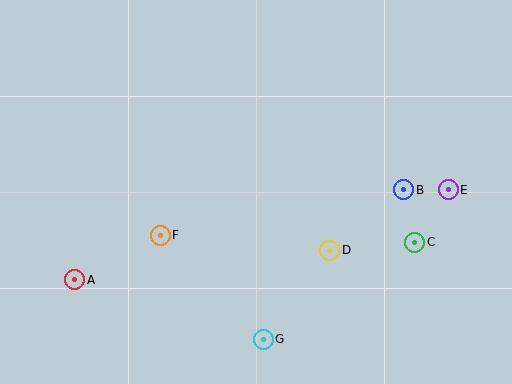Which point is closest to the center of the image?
Point D at (330, 250) is closest to the center.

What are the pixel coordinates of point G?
Point G is at (263, 339).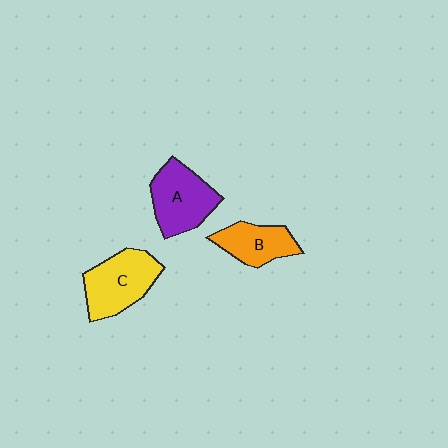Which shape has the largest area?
Shape C (yellow).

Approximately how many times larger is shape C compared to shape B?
Approximately 1.4 times.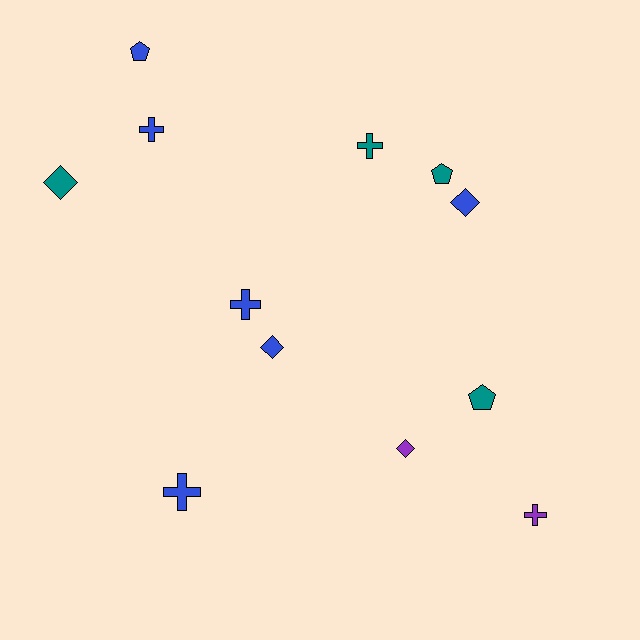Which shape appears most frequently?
Cross, with 5 objects.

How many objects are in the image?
There are 12 objects.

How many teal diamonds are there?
There is 1 teal diamond.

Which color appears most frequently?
Blue, with 6 objects.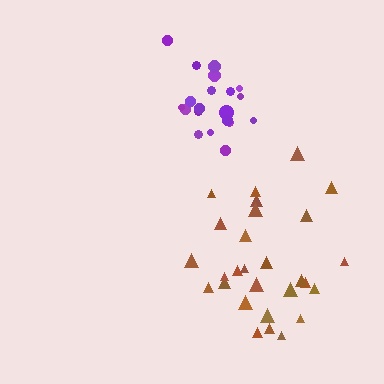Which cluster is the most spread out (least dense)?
Brown.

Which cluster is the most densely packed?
Purple.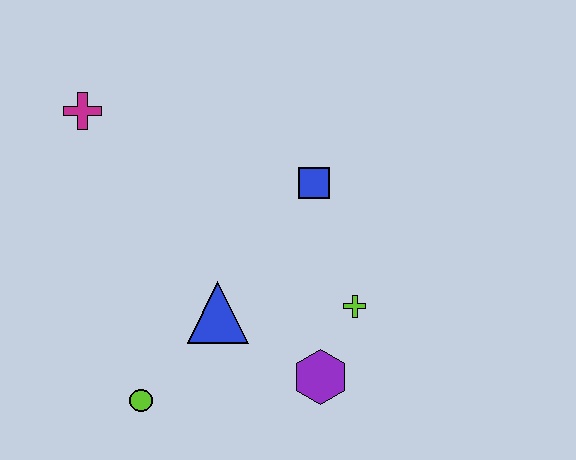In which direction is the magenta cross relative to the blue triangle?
The magenta cross is above the blue triangle.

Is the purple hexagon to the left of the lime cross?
Yes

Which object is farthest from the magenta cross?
The purple hexagon is farthest from the magenta cross.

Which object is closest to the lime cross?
The purple hexagon is closest to the lime cross.